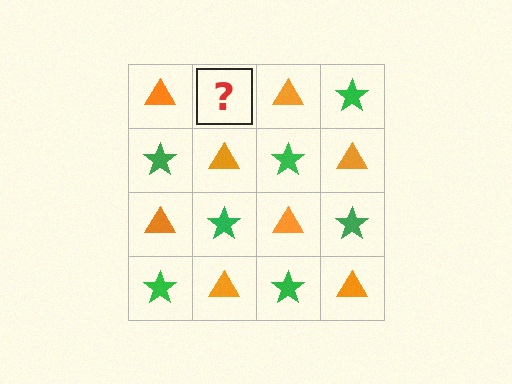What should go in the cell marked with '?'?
The missing cell should contain a green star.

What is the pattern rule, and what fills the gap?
The rule is that it alternates orange triangle and green star in a checkerboard pattern. The gap should be filled with a green star.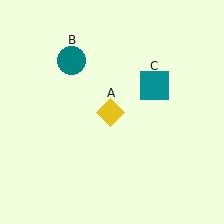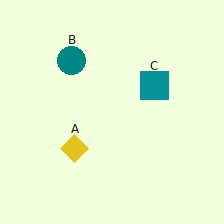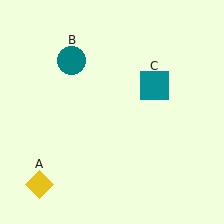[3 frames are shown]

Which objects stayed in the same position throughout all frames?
Teal circle (object B) and teal square (object C) remained stationary.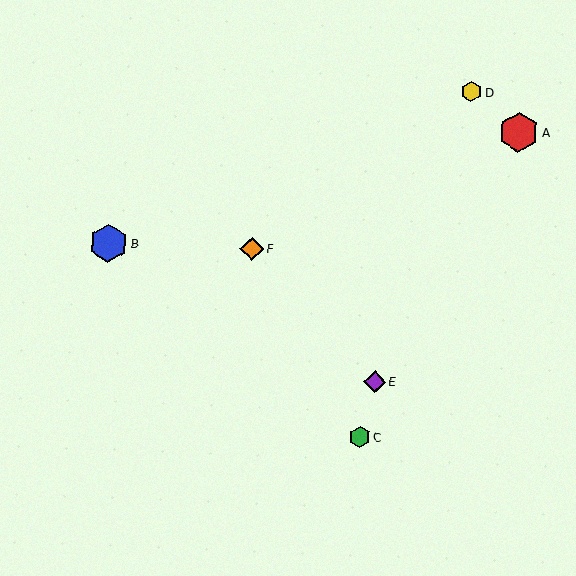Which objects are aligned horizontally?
Objects B, F are aligned horizontally.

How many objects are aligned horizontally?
2 objects (B, F) are aligned horizontally.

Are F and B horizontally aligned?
Yes, both are at y≈249.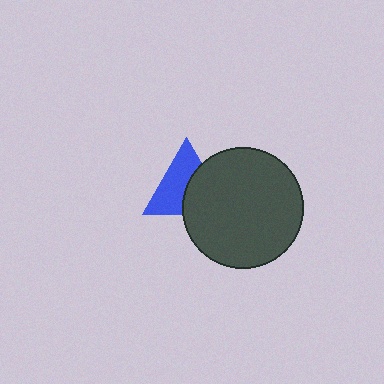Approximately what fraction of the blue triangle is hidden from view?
Roughly 44% of the blue triangle is hidden behind the dark gray circle.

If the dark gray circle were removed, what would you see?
You would see the complete blue triangle.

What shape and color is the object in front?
The object in front is a dark gray circle.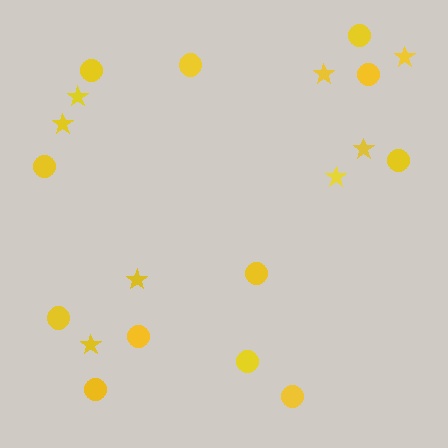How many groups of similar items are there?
There are 2 groups: one group of stars (8) and one group of circles (12).